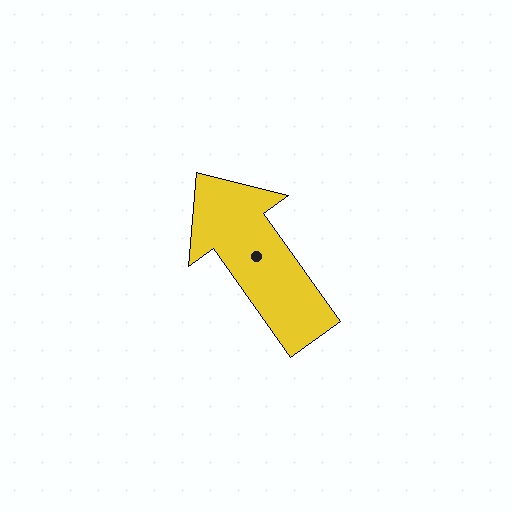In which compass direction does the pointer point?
Northwest.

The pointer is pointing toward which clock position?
Roughly 11 o'clock.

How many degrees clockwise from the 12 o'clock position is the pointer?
Approximately 324 degrees.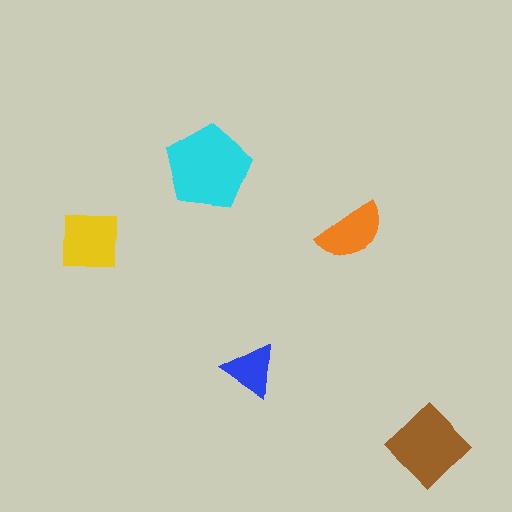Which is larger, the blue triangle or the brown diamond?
The brown diamond.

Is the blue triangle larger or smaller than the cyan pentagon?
Smaller.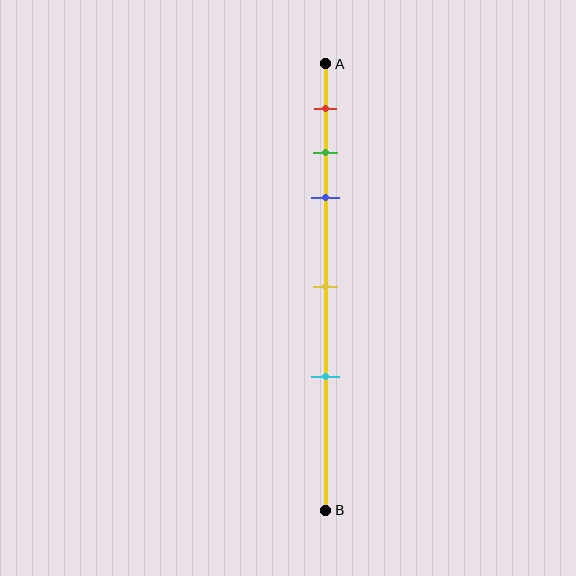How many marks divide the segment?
There are 5 marks dividing the segment.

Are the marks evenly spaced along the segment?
No, the marks are not evenly spaced.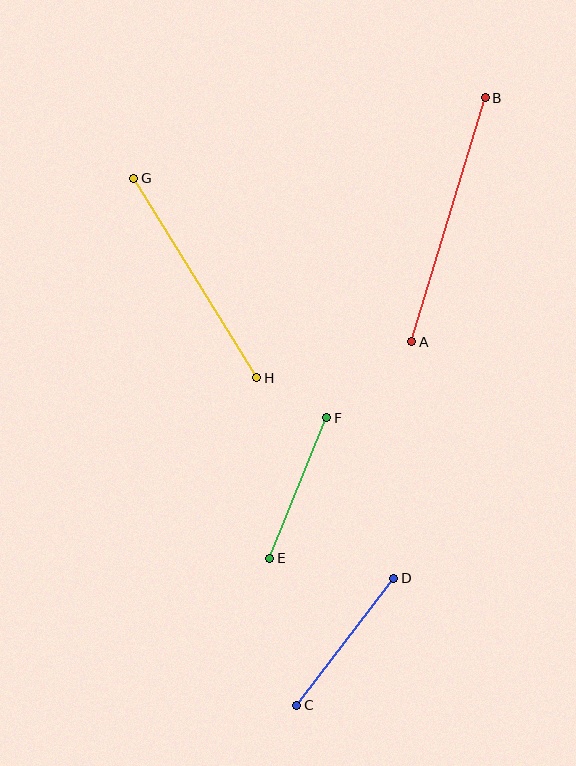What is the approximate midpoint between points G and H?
The midpoint is at approximately (195, 278) pixels.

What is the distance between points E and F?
The distance is approximately 152 pixels.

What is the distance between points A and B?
The distance is approximately 255 pixels.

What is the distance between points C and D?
The distance is approximately 159 pixels.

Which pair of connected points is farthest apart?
Points A and B are farthest apart.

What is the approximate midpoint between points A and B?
The midpoint is at approximately (448, 220) pixels.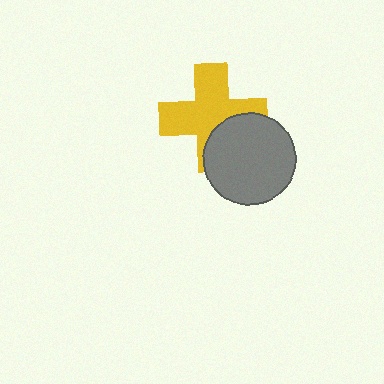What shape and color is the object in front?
The object in front is a gray circle.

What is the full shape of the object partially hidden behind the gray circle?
The partially hidden object is a yellow cross.